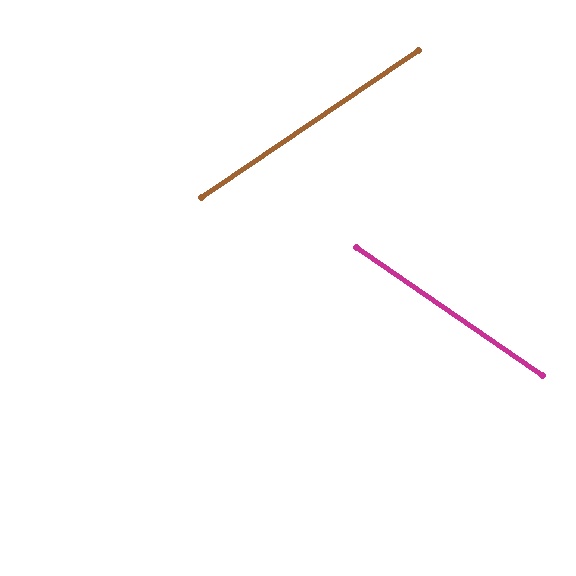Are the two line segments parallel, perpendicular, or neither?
Neither parallel nor perpendicular — they differ by about 69°.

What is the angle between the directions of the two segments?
Approximately 69 degrees.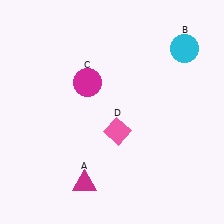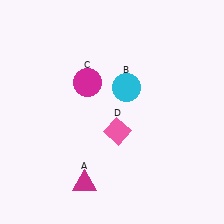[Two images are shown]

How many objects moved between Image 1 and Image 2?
1 object moved between the two images.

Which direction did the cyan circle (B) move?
The cyan circle (B) moved left.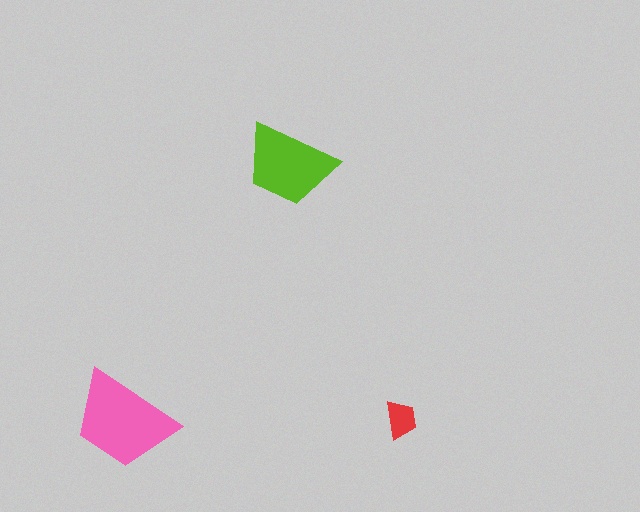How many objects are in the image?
There are 3 objects in the image.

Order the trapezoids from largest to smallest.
the pink one, the lime one, the red one.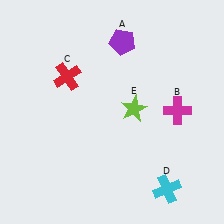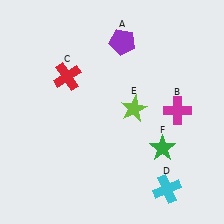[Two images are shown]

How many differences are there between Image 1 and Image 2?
There is 1 difference between the two images.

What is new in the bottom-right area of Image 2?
A green star (F) was added in the bottom-right area of Image 2.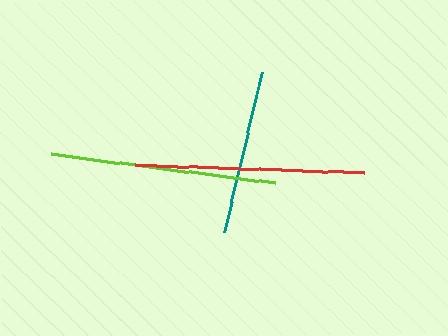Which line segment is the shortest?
The teal line is the shortest at approximately 164 pixels.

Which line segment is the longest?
The red line is the longest at approximately 229 pixels.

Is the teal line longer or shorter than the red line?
The red line is longer than the teal line.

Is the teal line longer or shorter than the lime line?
The lime line is longer than the teal line.